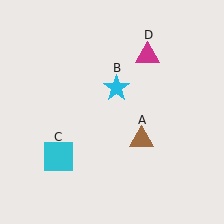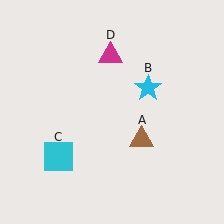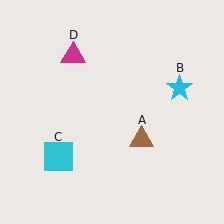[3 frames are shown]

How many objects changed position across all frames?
2 objects changed position: cyan star (object B), magenta triangle (object D).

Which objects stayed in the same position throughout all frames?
Brown triangle (object A) and cyan square (object C) remained stationary.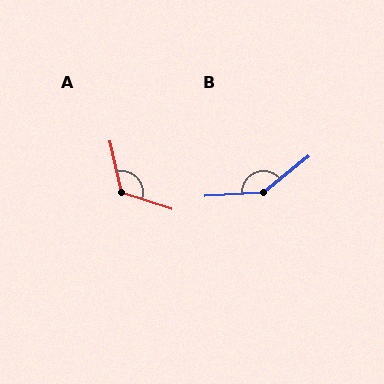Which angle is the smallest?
A, at approximately 120 degrees.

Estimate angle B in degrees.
Approximately 144 degrees.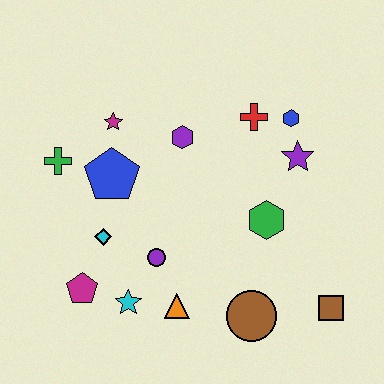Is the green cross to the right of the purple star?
No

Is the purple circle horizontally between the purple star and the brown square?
No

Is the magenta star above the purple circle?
Yes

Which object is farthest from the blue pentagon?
The brown square is farthest from the blue pentagon.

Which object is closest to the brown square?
The brown circle is closest to the brown square.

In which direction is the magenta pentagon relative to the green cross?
The magenta pentagon is below the green cross.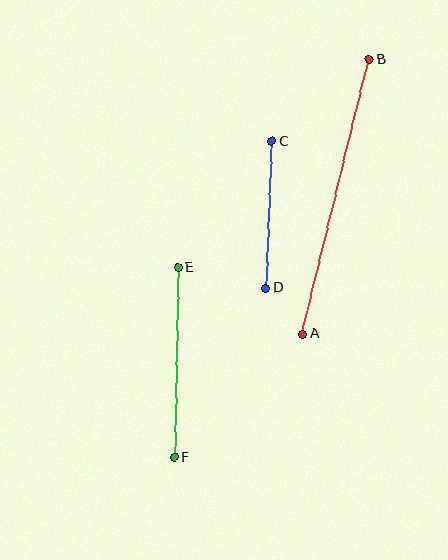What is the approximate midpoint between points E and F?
The midpoint is at approximately (176, 362) pixels.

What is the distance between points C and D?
The distance is approximately 147 pixels.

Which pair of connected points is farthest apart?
Points A and B are farthest apart.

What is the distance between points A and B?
The distance is approximately 283 pixels.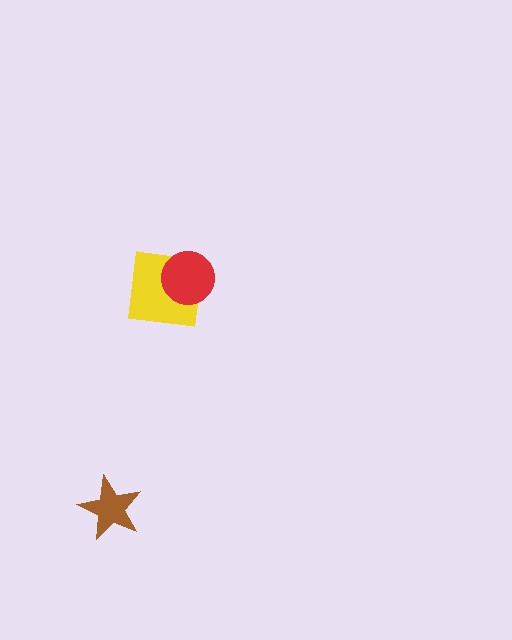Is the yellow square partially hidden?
Yes, it is partially covered by another shape.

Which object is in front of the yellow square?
The red circle is in front of the yellow square.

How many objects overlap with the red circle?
1 object overlaps with the red circle.